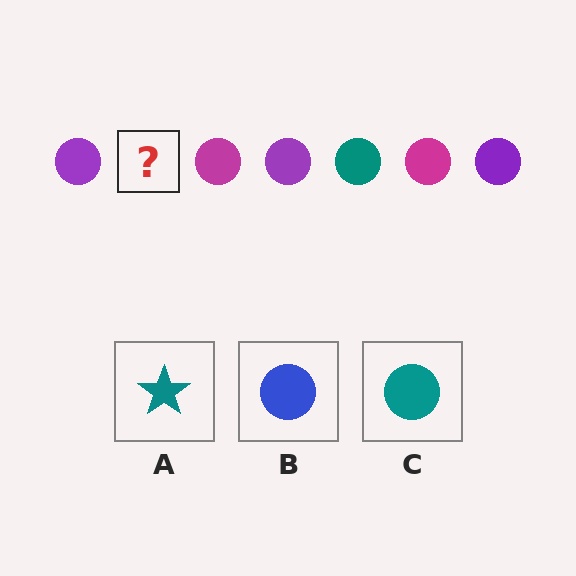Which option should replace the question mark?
Option C.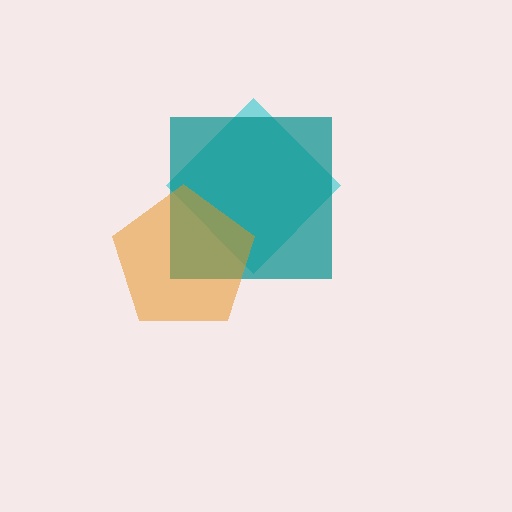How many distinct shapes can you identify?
There are 3 distinct shapes: a cyan diamond, a teal square, an orange pentagon.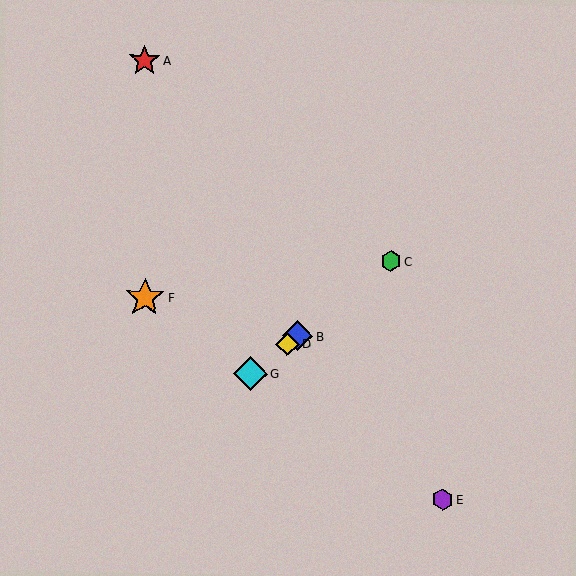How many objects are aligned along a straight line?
4 objects (B, C, D, G) are aligned along a straight line.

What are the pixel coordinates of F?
Object F is at (145, 298).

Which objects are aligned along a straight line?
Objects B, C, D, G are aligned along a straight line.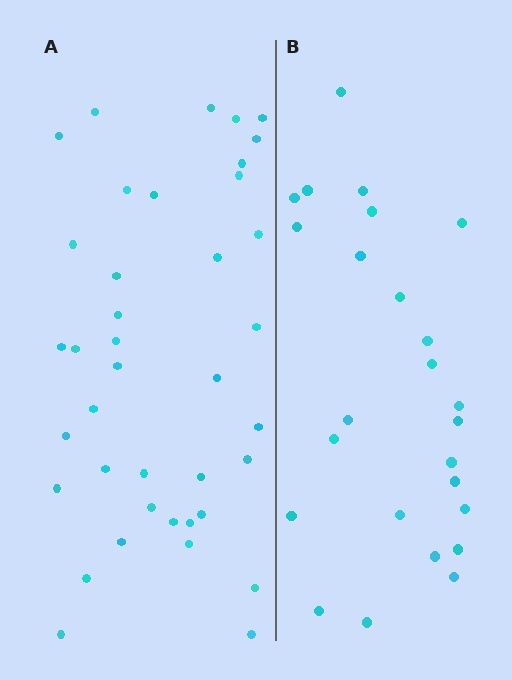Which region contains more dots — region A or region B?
Region A (the left region) has more dots.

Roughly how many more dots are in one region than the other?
Region A has approximately 15 more dots than region B.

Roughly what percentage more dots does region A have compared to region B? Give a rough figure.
About 55% more.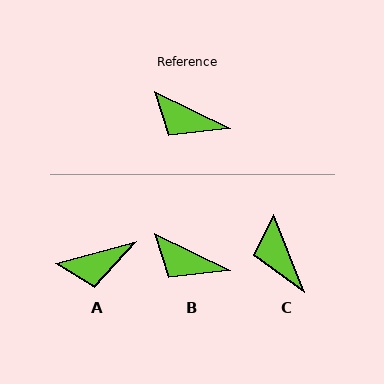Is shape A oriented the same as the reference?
No, it is off by about 41 degrees.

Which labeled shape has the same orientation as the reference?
B.